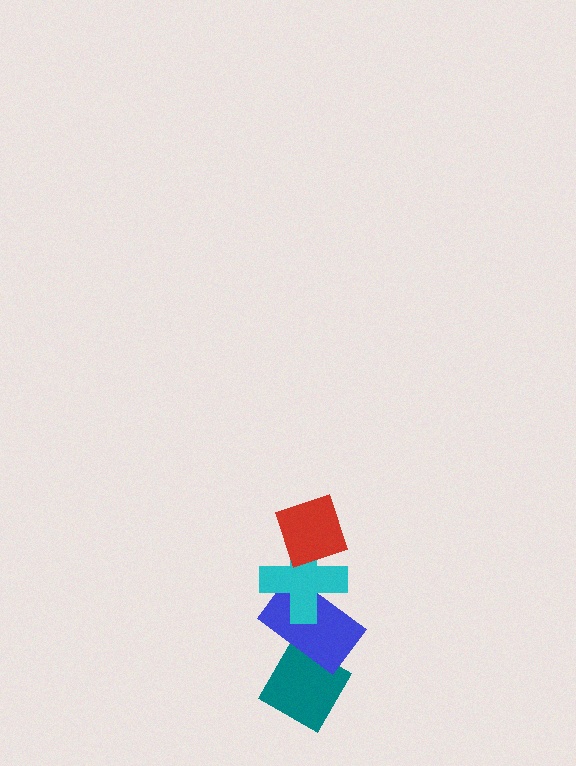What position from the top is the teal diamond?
The teal diamond is 4th from the top.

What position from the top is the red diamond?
The red diamond is 1st from the top.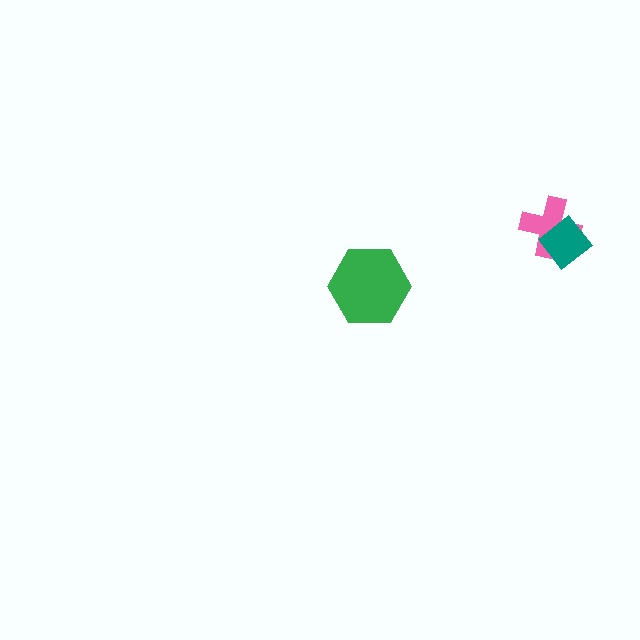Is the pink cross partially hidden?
Yes, it is partially covered by another shape.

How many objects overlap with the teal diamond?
1 object overlaps with the teal diamond.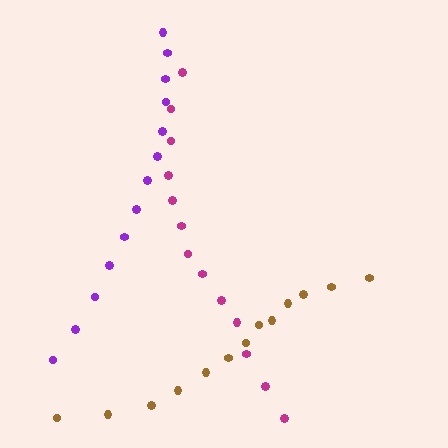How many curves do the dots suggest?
There are 3 distinct paths.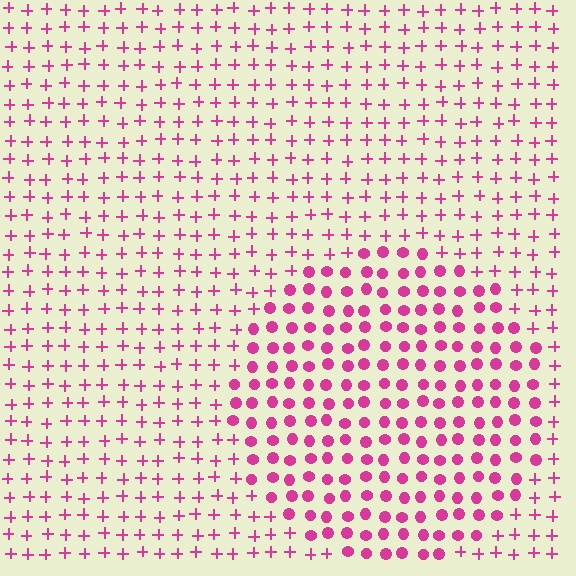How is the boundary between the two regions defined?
The boundary is defined by a change in element shape: circles inside vs. plus signs outside. All elements share the same color and spacing.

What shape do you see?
I see a circle.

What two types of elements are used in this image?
The image uses circles inside the circle region and plus signs outside it.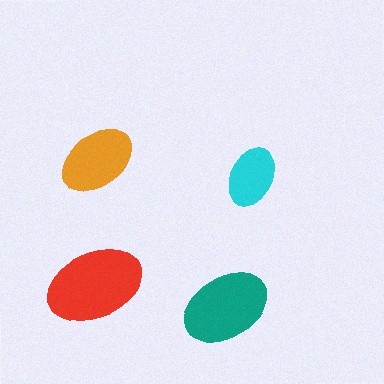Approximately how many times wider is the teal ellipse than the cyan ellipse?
About 1.5 times wider.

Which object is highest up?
The orange ellipse is topmost.